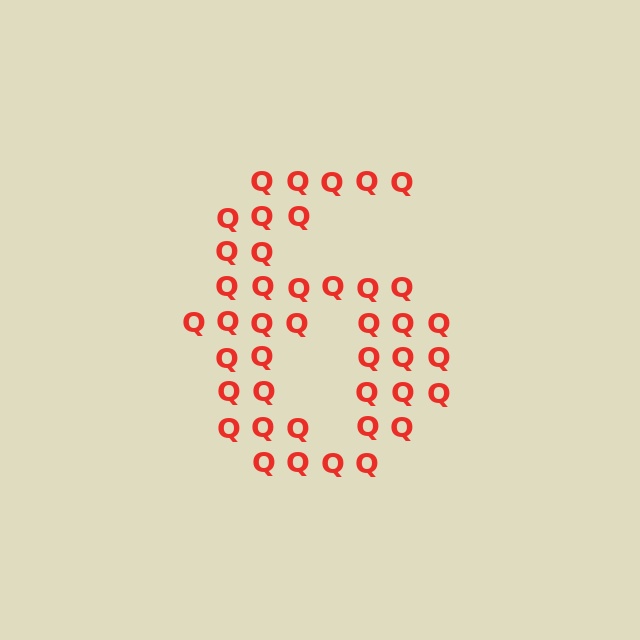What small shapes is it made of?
It is made of small letter Q's.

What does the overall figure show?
The overall figure shows the digit 6.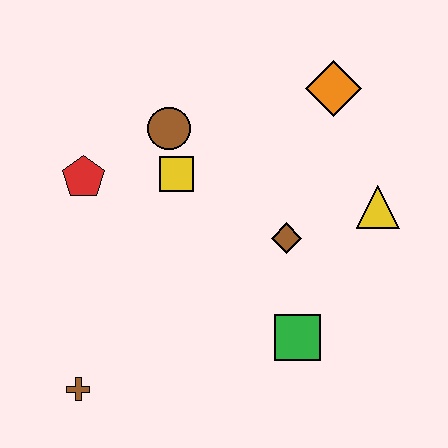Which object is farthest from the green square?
The red pentagon is farthest from the green square.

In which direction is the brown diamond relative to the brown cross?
The brown diamond is to the right of the brown cross.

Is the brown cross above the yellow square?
No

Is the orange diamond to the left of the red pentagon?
No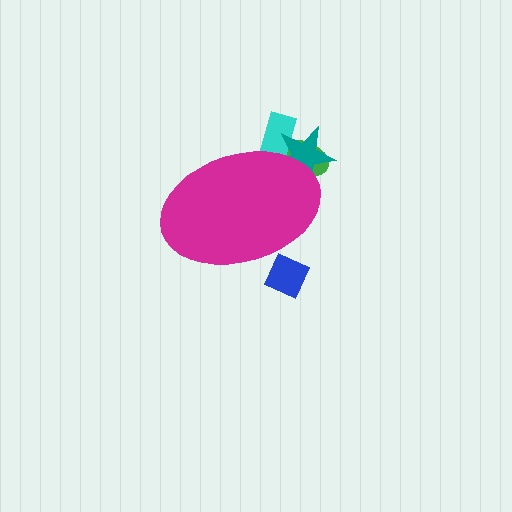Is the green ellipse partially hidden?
Yes, the green ellipse is partially hidden behind the magenta ellipse.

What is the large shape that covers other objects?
A magenta ellipse.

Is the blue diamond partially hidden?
Yes, the blue diamond is partially hidden behind the magenta ellipse.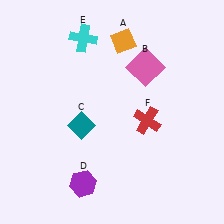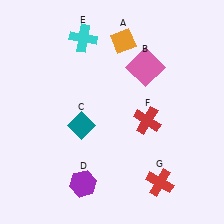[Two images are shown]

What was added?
A red cross (G) was added in Image 2.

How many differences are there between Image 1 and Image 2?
There is 1 difference between the two images.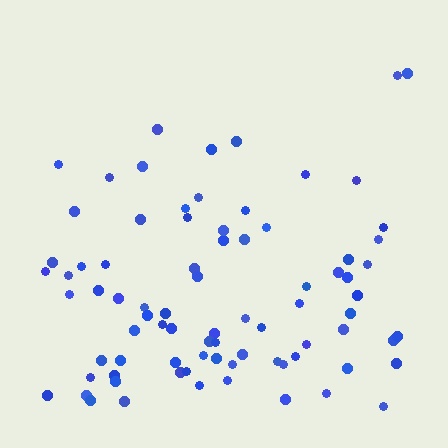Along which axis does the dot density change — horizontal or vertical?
Vertical.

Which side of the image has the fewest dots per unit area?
The top.